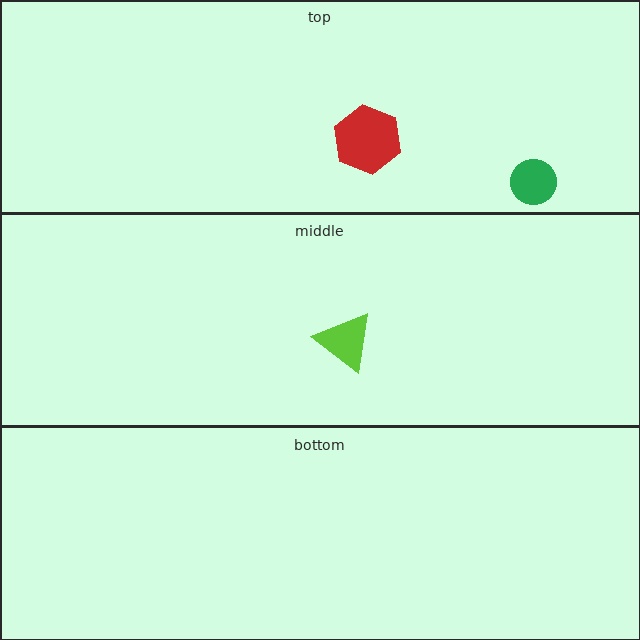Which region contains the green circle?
The top region.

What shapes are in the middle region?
The lime triangle.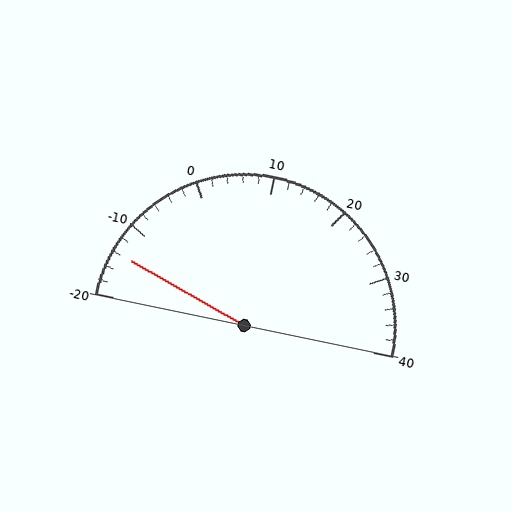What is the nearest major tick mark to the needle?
The nearest major tick mark is -10.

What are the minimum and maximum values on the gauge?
The gauge ranges from -20 to 40.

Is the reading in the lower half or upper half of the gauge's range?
The reading is in the lower half of the range (-20 to 40).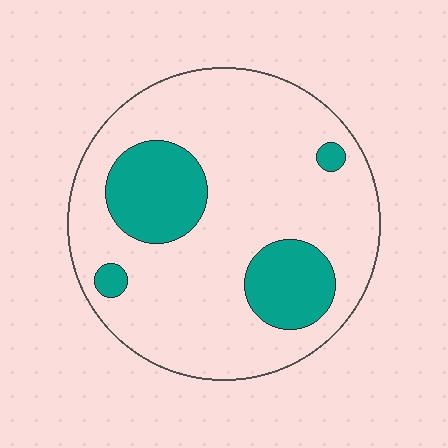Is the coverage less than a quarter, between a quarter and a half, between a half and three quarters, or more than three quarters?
Less than a quarter.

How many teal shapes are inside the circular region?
4.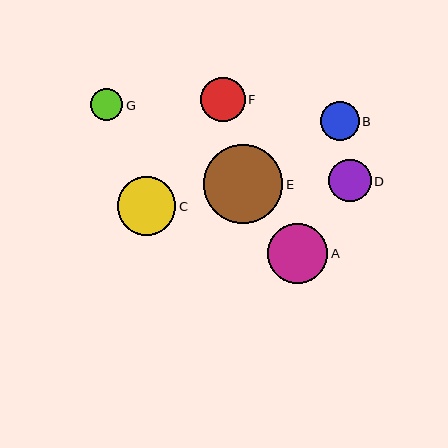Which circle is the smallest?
Circle G is the smallest with a size of approximately 32 pixels.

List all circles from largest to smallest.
From largest to smallest: E, A, C, F, D, B, G.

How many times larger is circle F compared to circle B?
Circle F is approximately 1.1 times the size of circle B.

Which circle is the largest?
Circle E is the largest with a size of approximately 79 pixels.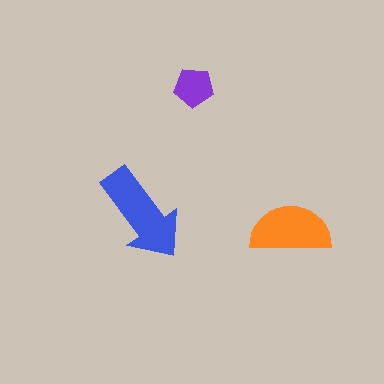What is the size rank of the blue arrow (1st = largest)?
1st.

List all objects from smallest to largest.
The purple pentagon, the orange semicircle, the blue arrow.